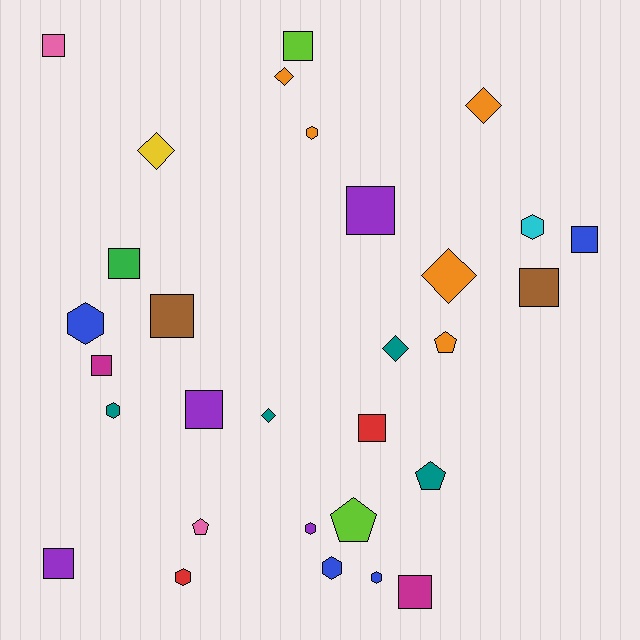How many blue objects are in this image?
There are 4 blue objects.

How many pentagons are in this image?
There are 4 pentagons.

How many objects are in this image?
There are 30 objects.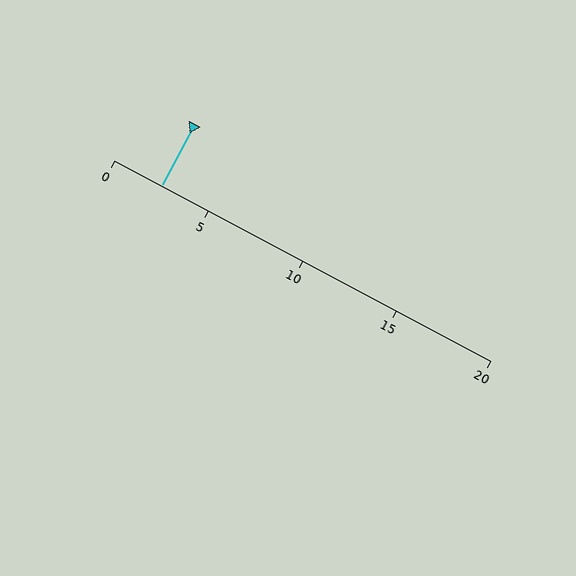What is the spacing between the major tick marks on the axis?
The major ticks are spaced 5 apart.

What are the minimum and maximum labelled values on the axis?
The axis runs from 0 to 20.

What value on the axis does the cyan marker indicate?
The marker indicates approximately 2.5.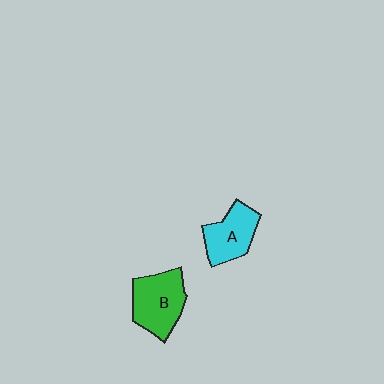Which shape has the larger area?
Shape B (green).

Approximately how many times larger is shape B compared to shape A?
Approximately 1.2 times.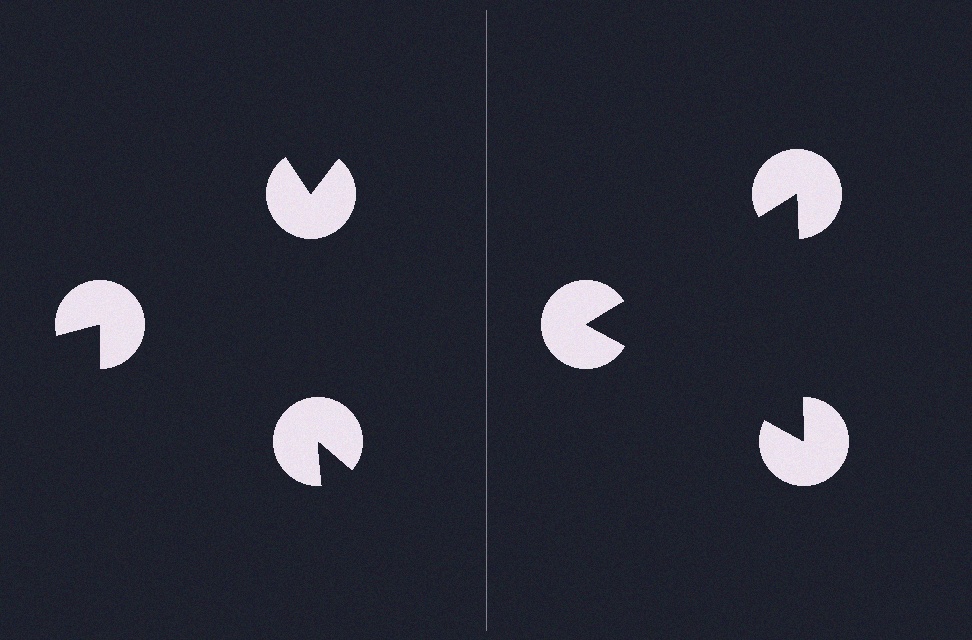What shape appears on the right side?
An illusory triangle.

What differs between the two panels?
The pac-man discs are positioned identically on both sides; only the wedge orientations differ. On the right they align to a triangle; on the left they are misaligned.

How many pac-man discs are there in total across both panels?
6 — 3 on each side.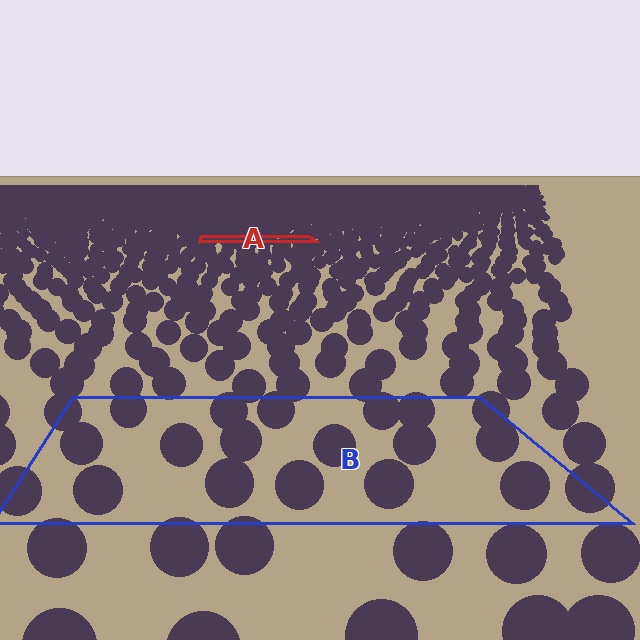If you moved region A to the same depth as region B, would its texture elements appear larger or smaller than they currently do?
They would appear larger. At a closer depth, the same texture elements are projected at a bigger on-screen size.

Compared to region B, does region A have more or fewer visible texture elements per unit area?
Region A has more texture elements per unit area — they are packed more densely because it is farther away.